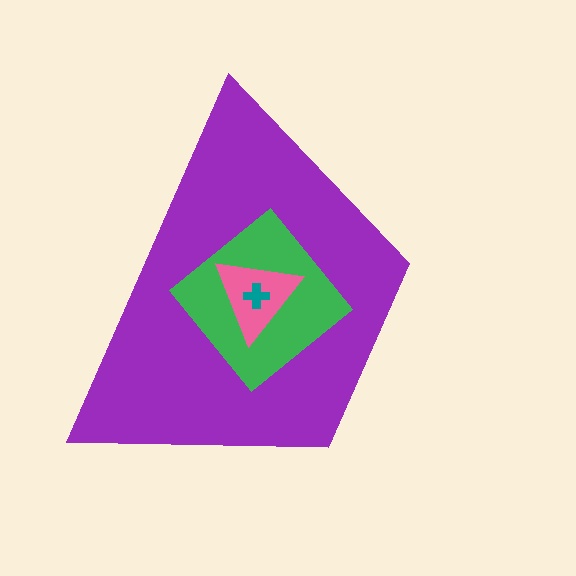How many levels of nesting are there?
4.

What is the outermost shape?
The purple trapezoid.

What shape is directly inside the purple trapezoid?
The green diamond.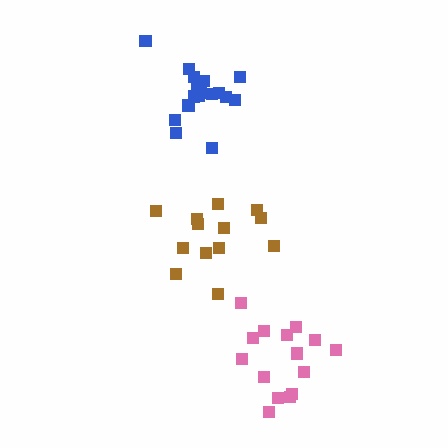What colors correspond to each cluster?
The clusters are colored: brown, pink, blue.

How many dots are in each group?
Group 1: 13 dots, Group 2: 15 dots, Group 3: 17 dots (45 total).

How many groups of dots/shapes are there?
There are 3 groups.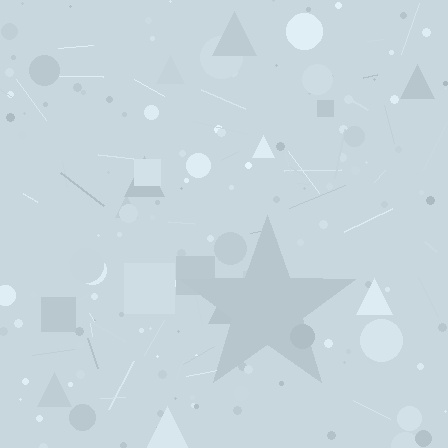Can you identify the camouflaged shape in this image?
The camouflaged shape is a star.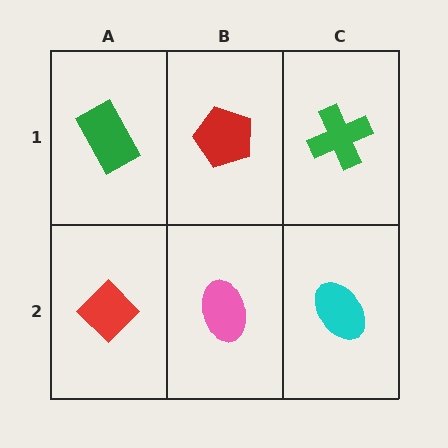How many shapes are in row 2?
3 shapes.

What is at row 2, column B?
A pink ellipse.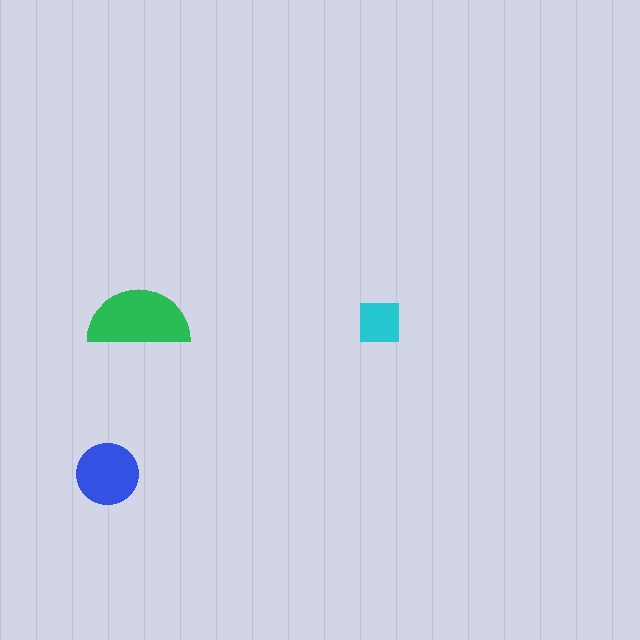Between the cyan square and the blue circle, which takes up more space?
The blue circle.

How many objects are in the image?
There are 3 objects in the image.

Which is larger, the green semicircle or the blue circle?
The green semicircle.